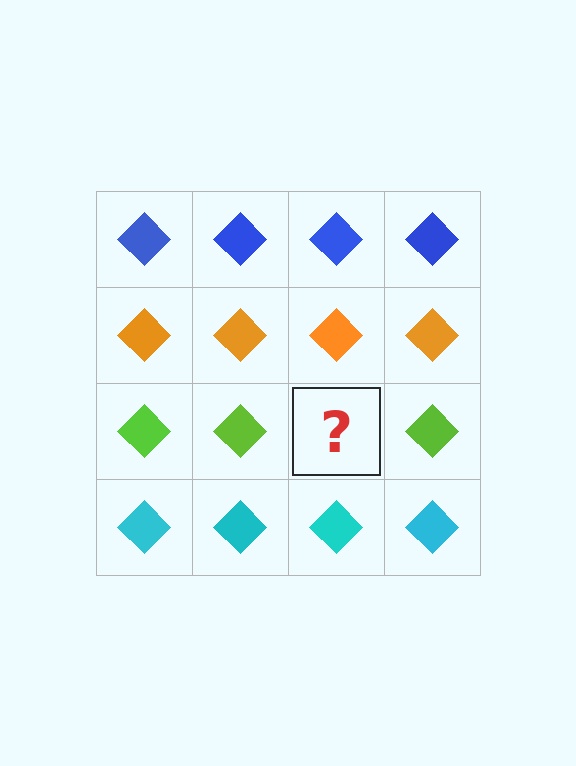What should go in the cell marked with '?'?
The missing cell should contain a lime diamond.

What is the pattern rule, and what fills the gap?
The rule is that each row has a consistent color. The gap should be filled with a lime diamond.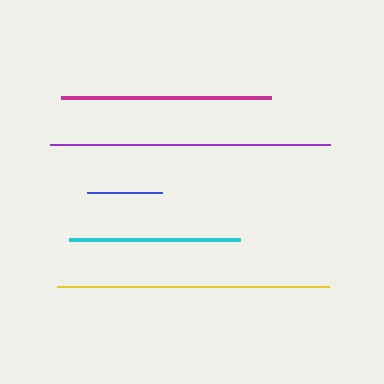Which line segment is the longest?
The purple line is the longest at approximately 280 pixels.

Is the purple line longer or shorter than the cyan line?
The purple line is longer than the cyan line.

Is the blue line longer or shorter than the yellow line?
The yellow line is longer than the blue line.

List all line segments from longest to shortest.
From longest to shortest: purple, yellow, magenta, cyan, blue.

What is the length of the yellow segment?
The yellow segment is approximately 272 pixels long.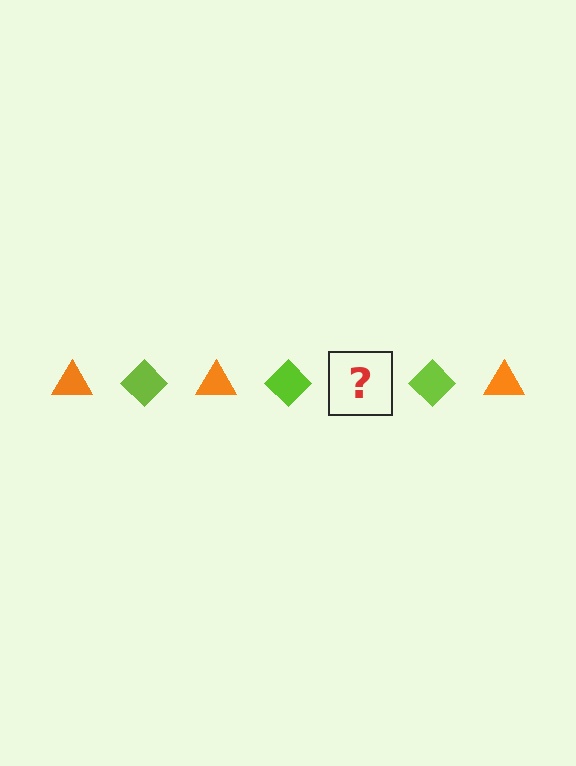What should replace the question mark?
The question mark should be replaced with an orange triangle.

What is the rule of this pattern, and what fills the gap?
The rule is that the pattern alternates between orange triangle and lime diamond. The gap should be filled with an orange triangle.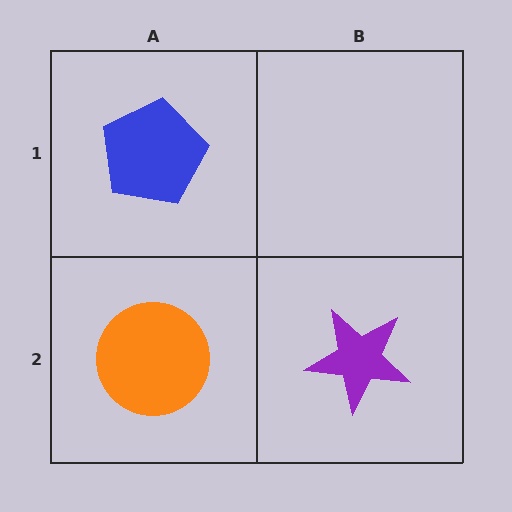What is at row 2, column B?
A purple star.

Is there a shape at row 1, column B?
No, that cell is empty.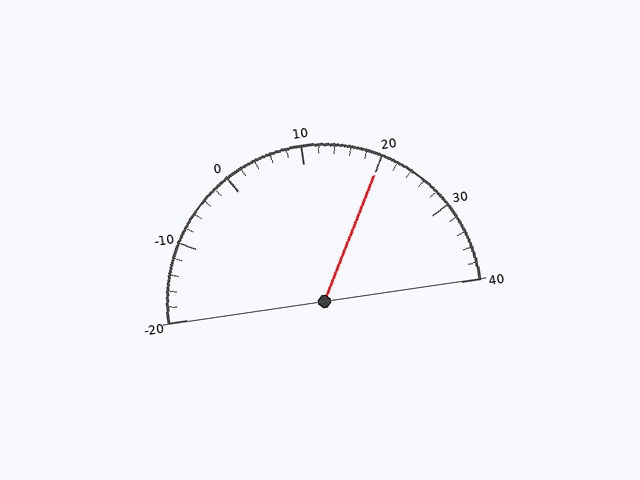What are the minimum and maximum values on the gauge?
The gauge ranges from -20 to 40.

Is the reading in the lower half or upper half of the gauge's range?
The reading is in the upper half of the range (-20 to 40).